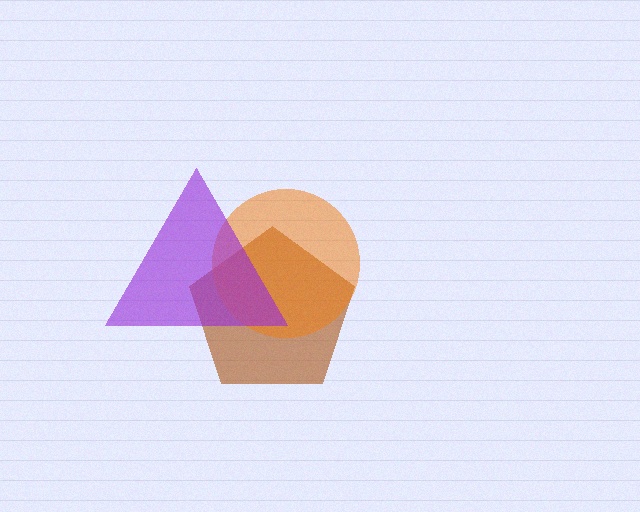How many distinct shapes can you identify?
There are 3 distinct shapes: a brown pentagon, an orange circle, a purple triangle.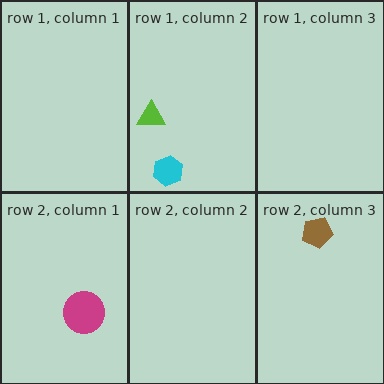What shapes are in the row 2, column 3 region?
The brown pentagon.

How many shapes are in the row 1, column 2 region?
2.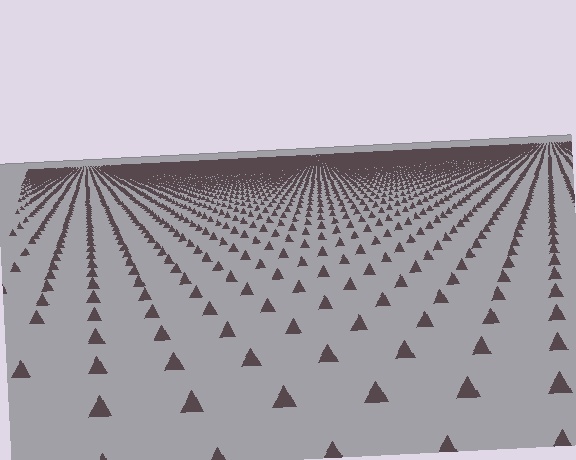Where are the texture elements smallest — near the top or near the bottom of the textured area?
Near the top.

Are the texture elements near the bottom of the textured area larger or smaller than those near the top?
Larger. Near the bottom, elements are closer to the viewer and appear at a bigger on-screen size.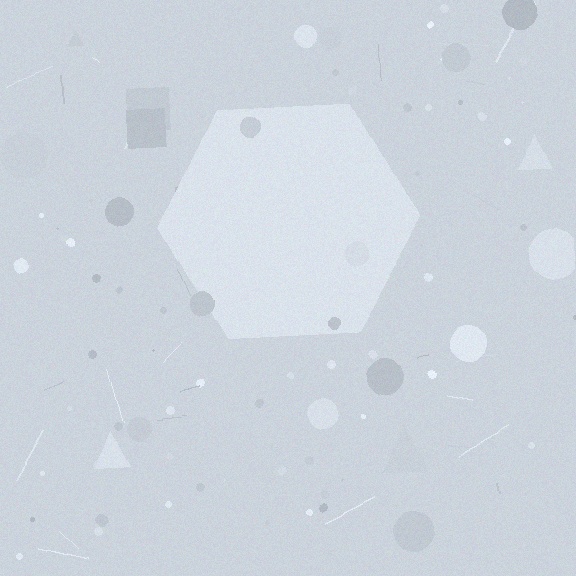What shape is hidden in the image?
A hexagon is hidden in the image.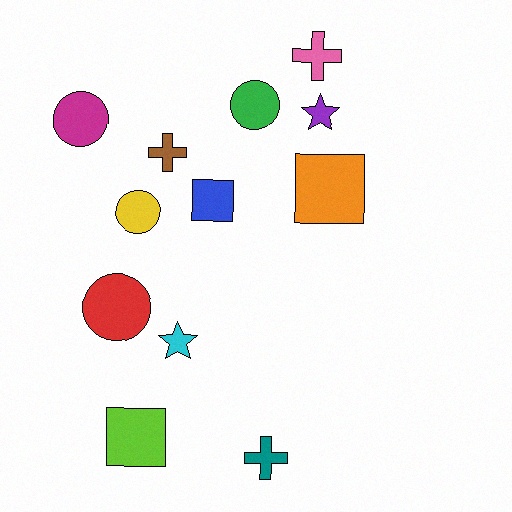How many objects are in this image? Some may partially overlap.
There are 12 objects.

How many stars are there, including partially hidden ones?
There are 2 stars.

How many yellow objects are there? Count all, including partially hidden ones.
There is 1 yellow object.